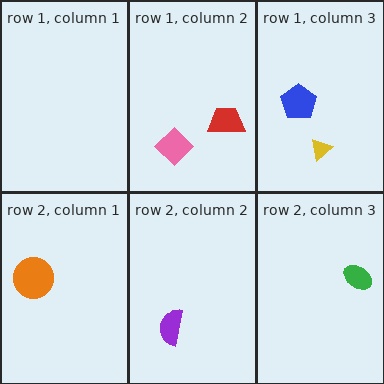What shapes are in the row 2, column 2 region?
The purple semicircle.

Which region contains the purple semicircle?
The row 2, column 2 region.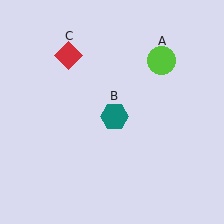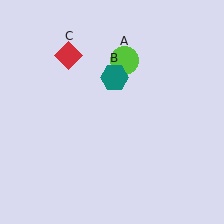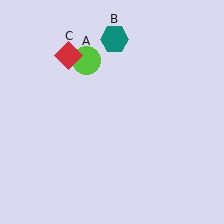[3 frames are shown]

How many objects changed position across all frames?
2 objects changed position: lime circle (object A), teal hexagon (object B).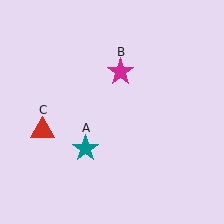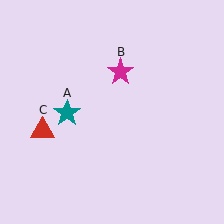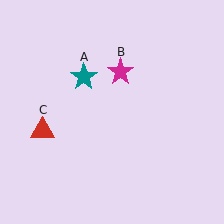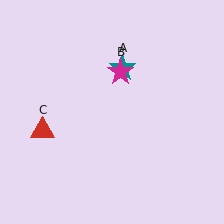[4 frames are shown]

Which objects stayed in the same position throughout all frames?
Magenta star (object B) and red triangle (object C) remained stationary.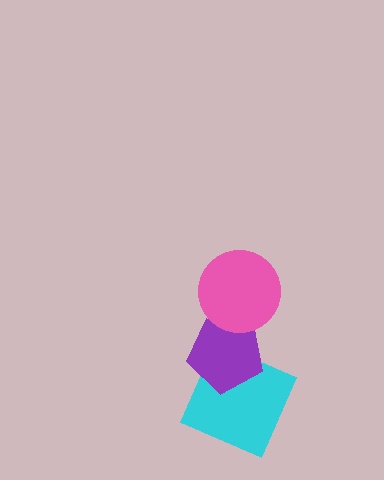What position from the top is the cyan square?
The cyan square is 3rd from the top.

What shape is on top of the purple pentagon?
The pink circle is on top of the purple pentagon.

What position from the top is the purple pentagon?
The purple pentagon is 2nd from the top.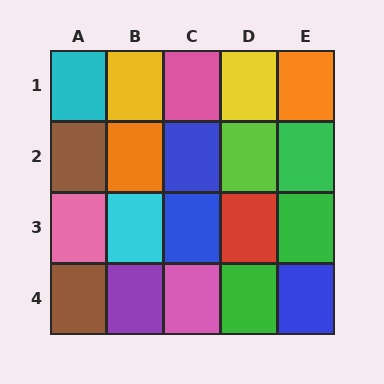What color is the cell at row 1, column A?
Cyan.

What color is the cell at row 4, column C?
Pink.